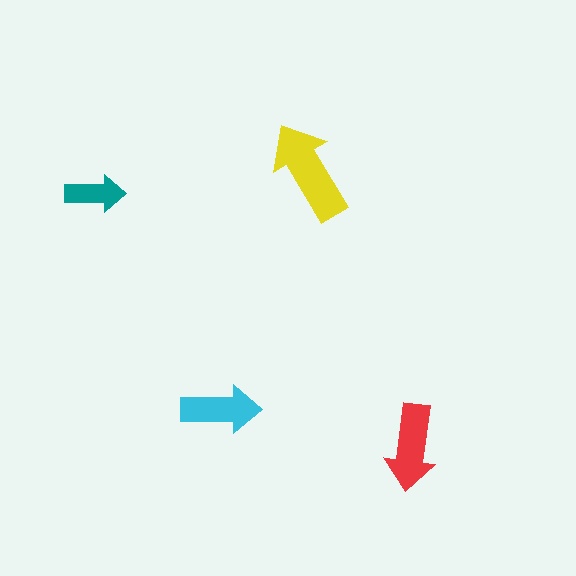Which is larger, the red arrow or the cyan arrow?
The red one.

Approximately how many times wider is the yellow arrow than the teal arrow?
About 1.5 times wider.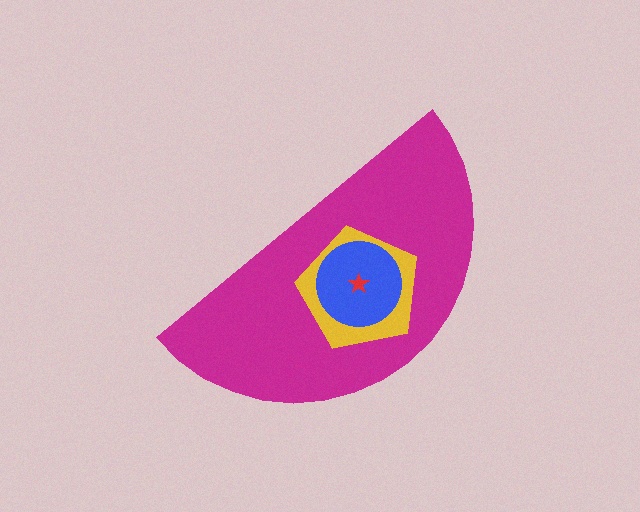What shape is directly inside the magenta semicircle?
The yellow pentagon.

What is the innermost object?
The red star.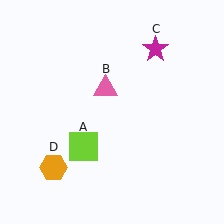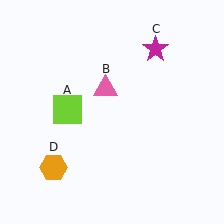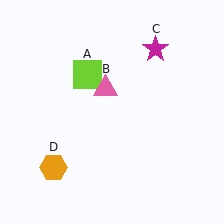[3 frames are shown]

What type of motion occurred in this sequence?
The lime square (object A) rotated clockwise around the center of the scene.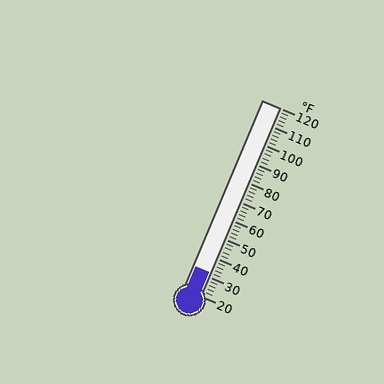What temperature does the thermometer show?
The thermometer shows approximately 32°F.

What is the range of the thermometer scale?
The thermometer scale ranges from 20°F to 120°F.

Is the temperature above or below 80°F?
The temperature is below 80°F.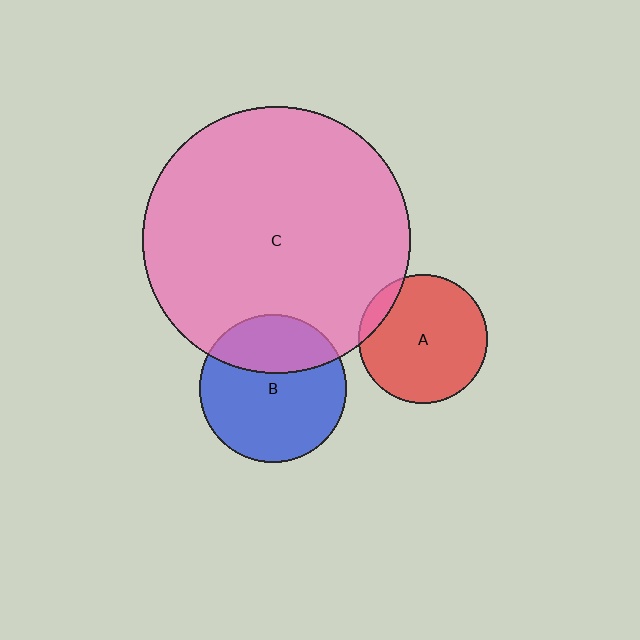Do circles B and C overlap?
Yes.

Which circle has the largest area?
Circle C (pink).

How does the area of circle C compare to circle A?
Approximately 4.3 times.